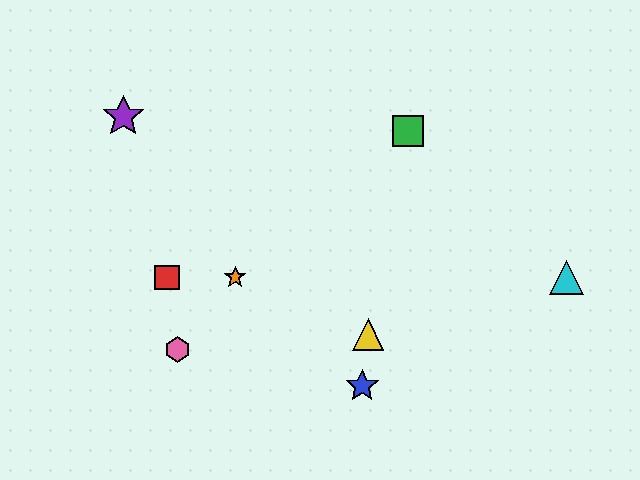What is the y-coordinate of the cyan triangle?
The cyan triangle is at y≈277.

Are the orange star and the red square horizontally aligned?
Yes, both are at y≈277.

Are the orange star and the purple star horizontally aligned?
No, the orange star is at y≈277 and the purple star is at y≈117.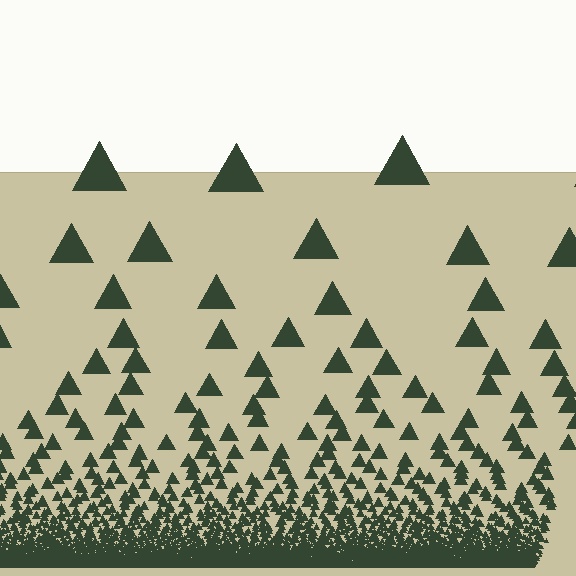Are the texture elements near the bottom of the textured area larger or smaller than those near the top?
Smaller. The gradient is inverted — elements near the bottom are smaller and denser.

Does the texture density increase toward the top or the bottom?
Density increases toward the bottom.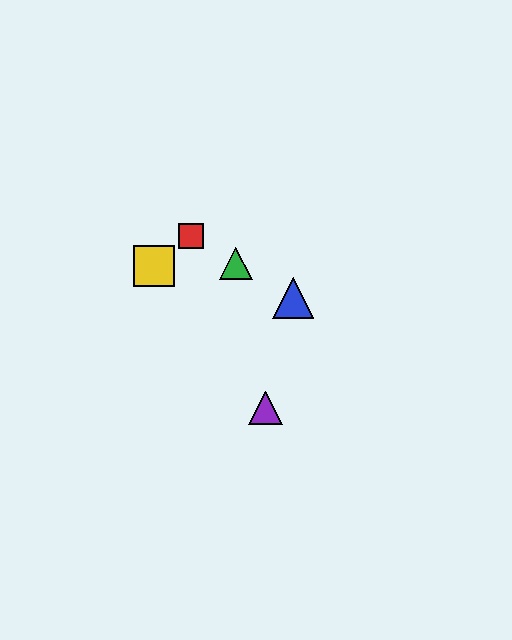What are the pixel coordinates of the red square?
The red square is at (191, 236).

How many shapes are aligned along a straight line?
3 shapes (the red square, the blue triangle, the green triangle) are aligned along a straight line.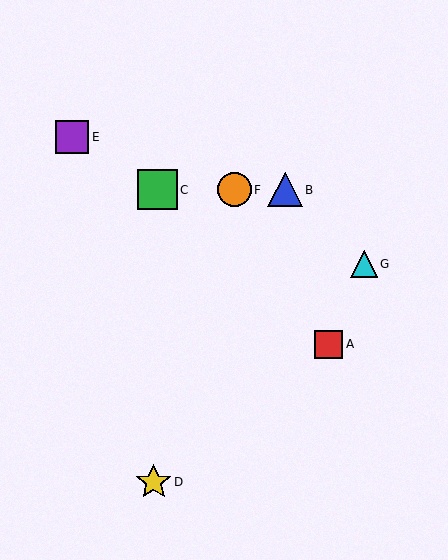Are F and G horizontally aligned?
No, F is at y≈190 and G is at y≈264.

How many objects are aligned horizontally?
3 objects (B, C, F) are aligned horizontally.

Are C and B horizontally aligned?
Yes, both are at y≈190.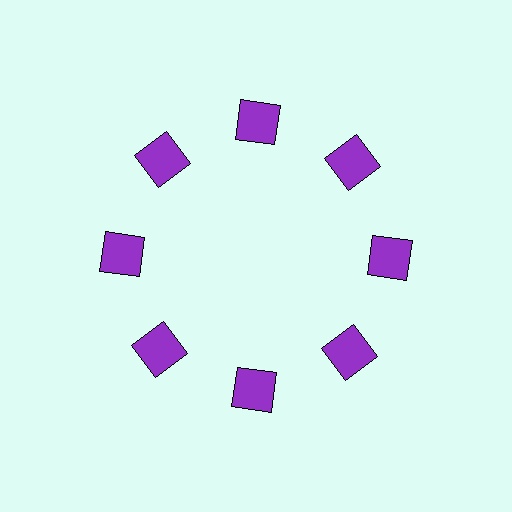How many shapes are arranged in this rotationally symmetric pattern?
There are 8 shapes, arranged in 8 groups of 1.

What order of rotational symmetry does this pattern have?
This pattern has 8-fold rotational symmetry.